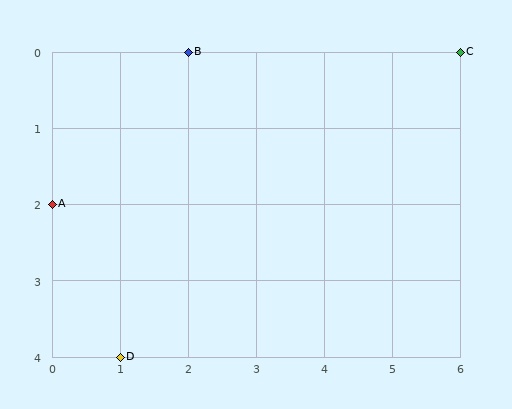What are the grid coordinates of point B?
Point B is at grid coordinates (2, 0).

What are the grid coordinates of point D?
Point D is at grid coordinates (1, 4).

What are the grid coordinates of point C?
Point C is at grid coordinates (6, 0).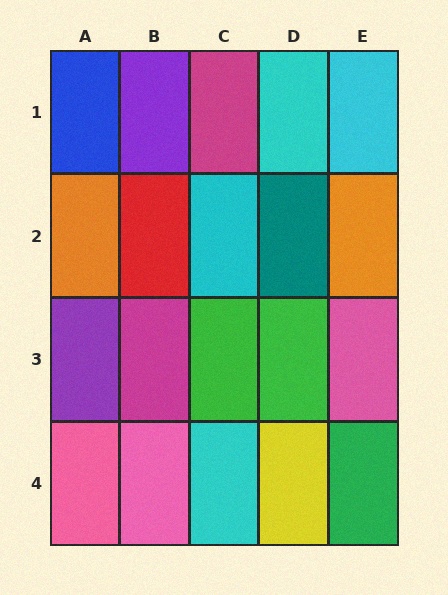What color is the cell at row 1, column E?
Cyan.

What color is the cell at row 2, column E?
Orange.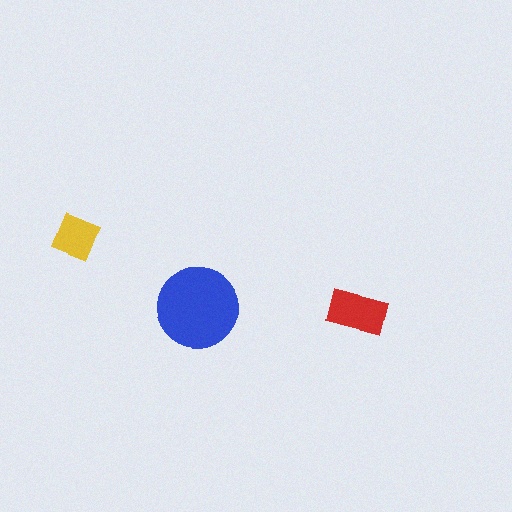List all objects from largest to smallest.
The blue circle, the red rectangle, the yellow diamond.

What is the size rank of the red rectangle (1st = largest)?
2nd.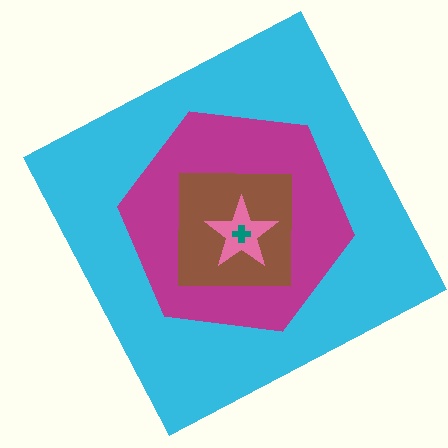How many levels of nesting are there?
5.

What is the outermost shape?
The cyan square.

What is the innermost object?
The teal cross.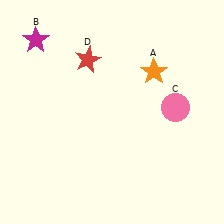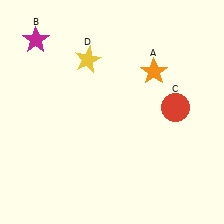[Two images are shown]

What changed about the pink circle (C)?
In Image 1, C is pink. In Image 2, it changed to red.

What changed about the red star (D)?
In Image 1, D is red. In Image 2, it changed to yellow.